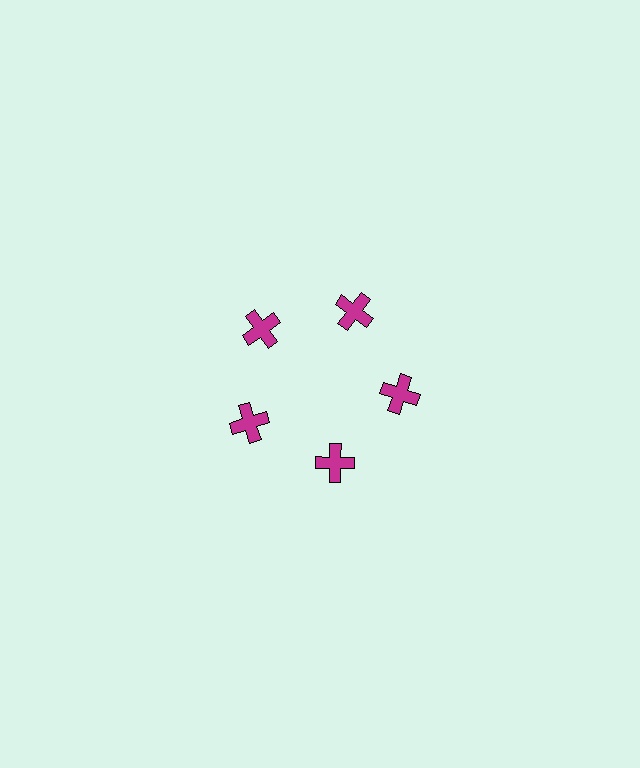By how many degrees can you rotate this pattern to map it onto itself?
The pattern maps onto itself every 72 degrees of rotation.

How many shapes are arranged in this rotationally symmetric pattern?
There are 5 shapes, arranged in 5 groups of 1.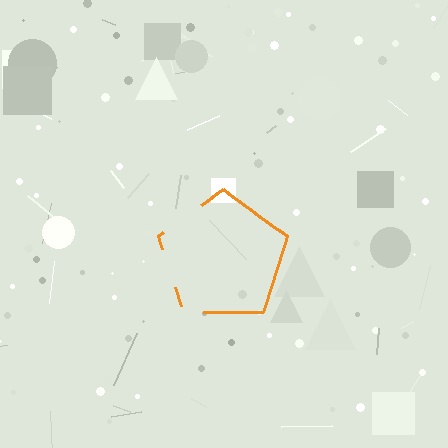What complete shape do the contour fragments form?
The contour fragments form a pentagon.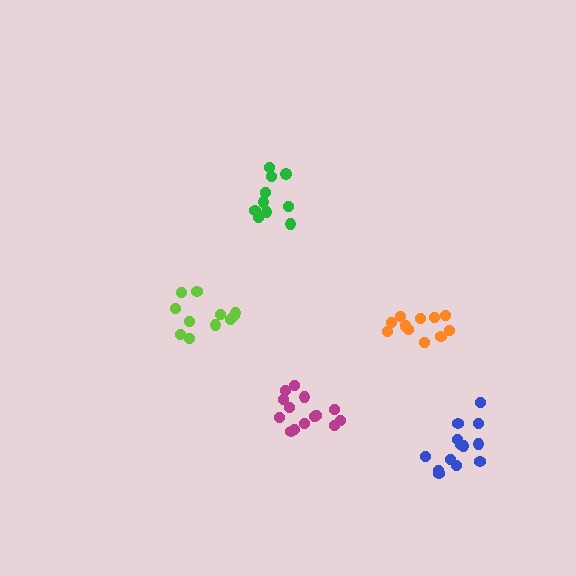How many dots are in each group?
Group 1: 12 dots, Group 2: 14 dots, Group 3: 10 dots, Group 4: 13 dots, Group 5: 11 dots (60 total).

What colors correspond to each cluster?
The clusters are colored: orange, magenta, green, blue, lime.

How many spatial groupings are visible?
There are 5 spatial groupings.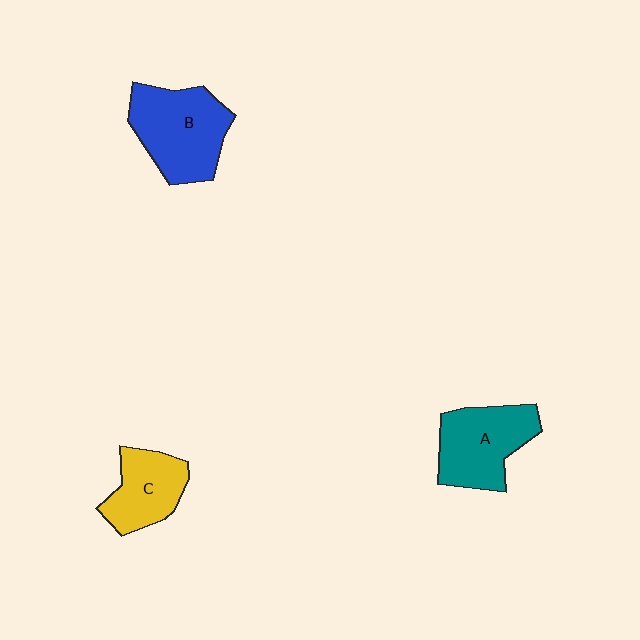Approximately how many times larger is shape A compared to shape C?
Approximately 1.3 times.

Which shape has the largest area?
Shape B (blue).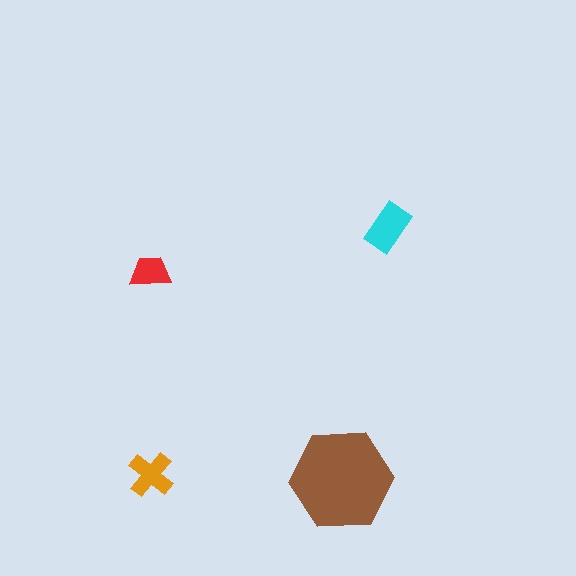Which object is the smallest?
The red trapezoid.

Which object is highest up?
The cyan rectangle is topmost.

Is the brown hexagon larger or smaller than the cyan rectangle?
Larger.